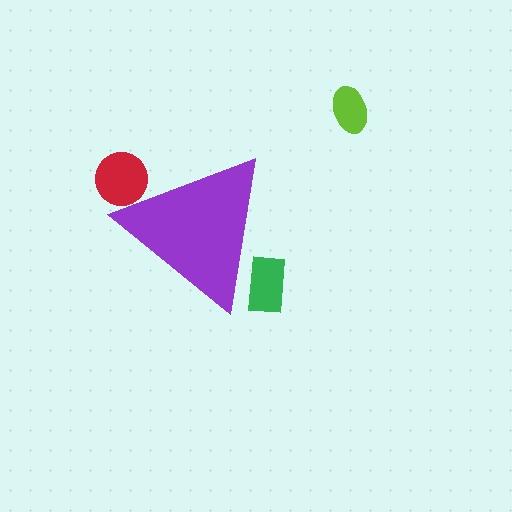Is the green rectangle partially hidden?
Yes, the green rectangle is partially hidden behind the purple triangle.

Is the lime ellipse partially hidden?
No, the lime ellipse is fully visible.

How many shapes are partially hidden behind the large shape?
2 shapes are partially hidden.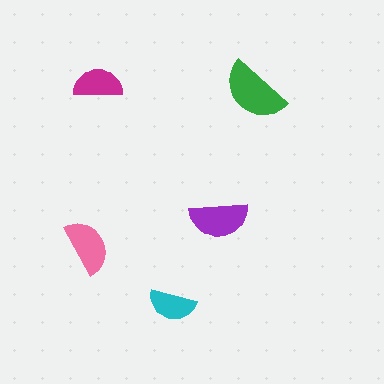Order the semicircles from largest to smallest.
the green one, the purple one, the pink one, the magenta one, the cyan one.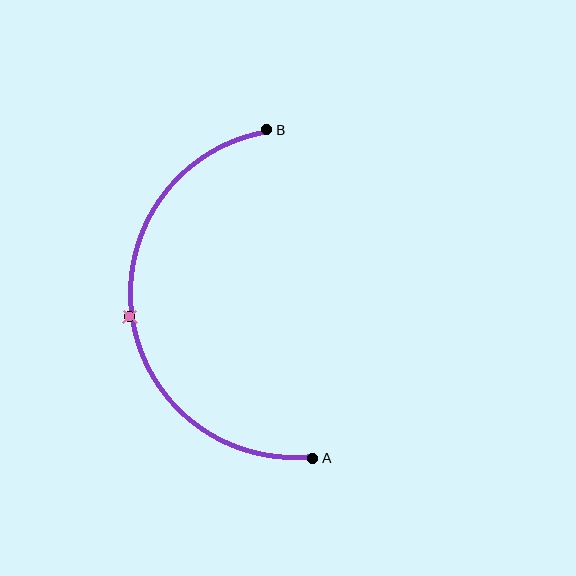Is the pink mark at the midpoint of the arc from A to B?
Yes. The pink mark lies on the arc at equal arc-length from both A and B — it is the arc midpoint.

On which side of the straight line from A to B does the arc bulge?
The arc bulges to the left of the straight line connecting A and B.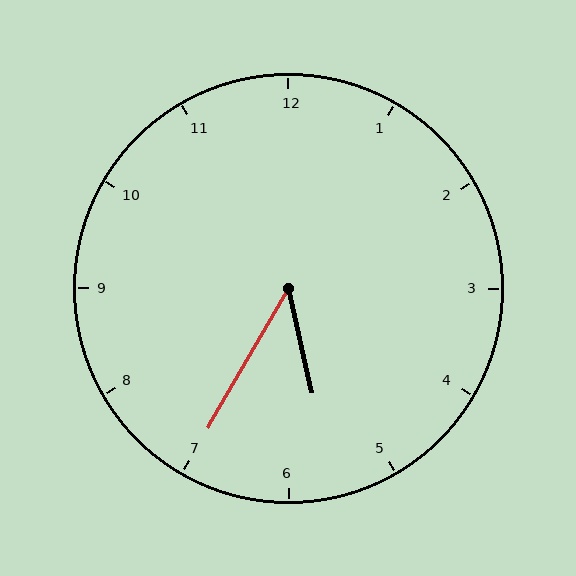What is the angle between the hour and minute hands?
Approximately 42 degrees.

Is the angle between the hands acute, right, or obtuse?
It is acute.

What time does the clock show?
5:35.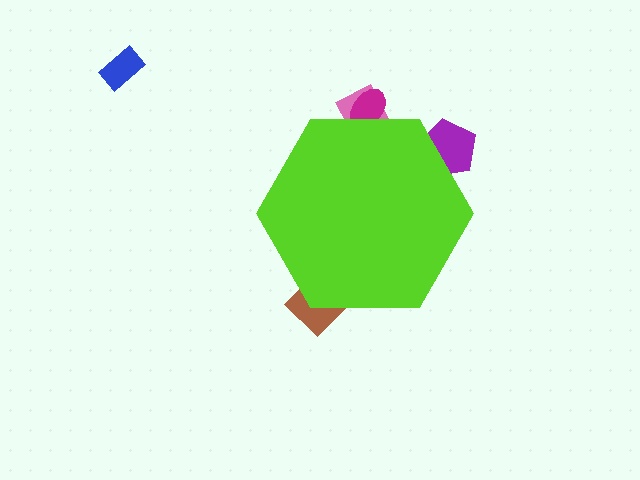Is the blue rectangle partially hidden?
No, the blue rectangle is fully visible.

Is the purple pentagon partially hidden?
Yes, the purple pentagon is partially hidden behind the lime hexagon.